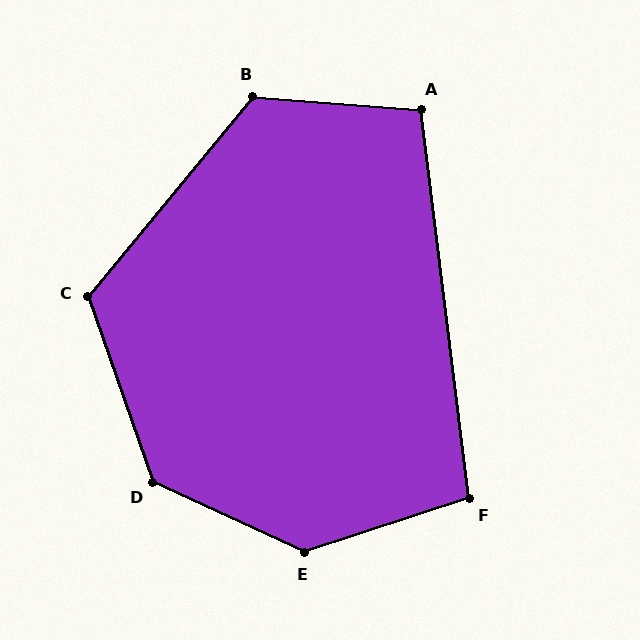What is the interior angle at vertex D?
Approximately 134 degrees (obtuse).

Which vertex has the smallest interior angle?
F, at approximately 101 degrees.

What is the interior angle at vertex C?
Approximately 121 degrees (obtuse).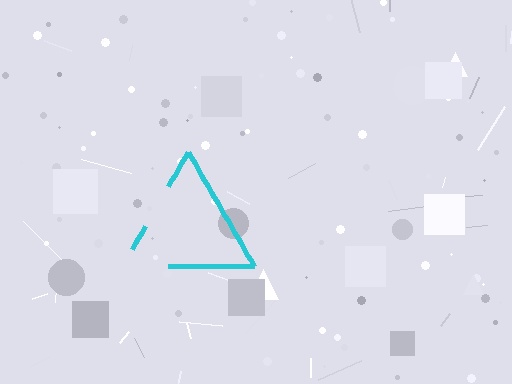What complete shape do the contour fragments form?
The contour fragments form a triangle.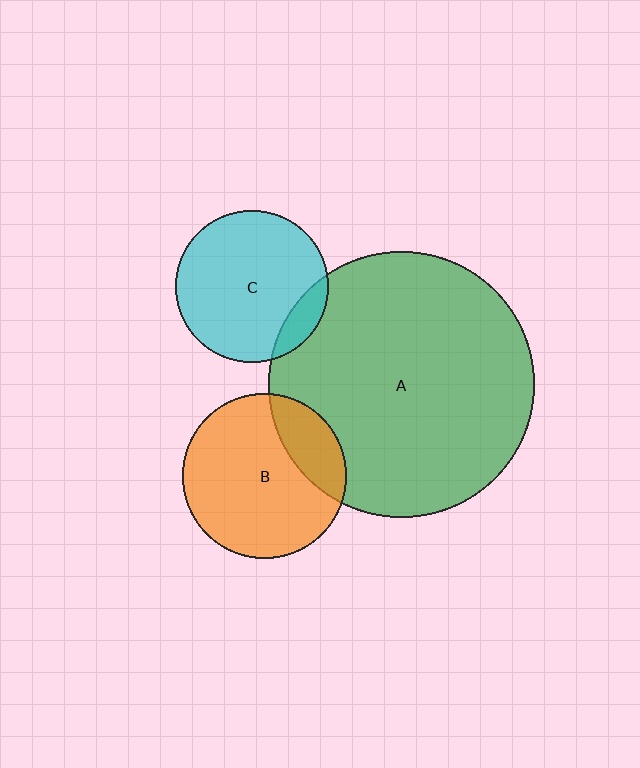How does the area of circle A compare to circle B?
Approximately 2.6 times.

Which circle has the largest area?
Circle A (green).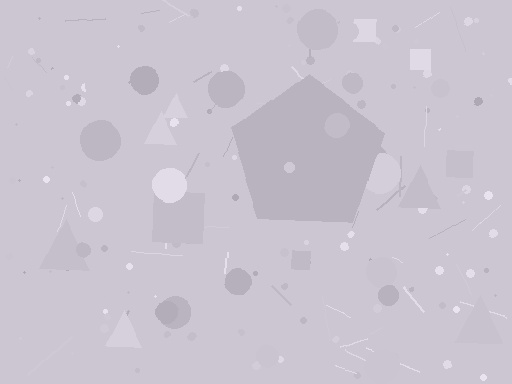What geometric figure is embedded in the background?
A pentagon is embedded in the background.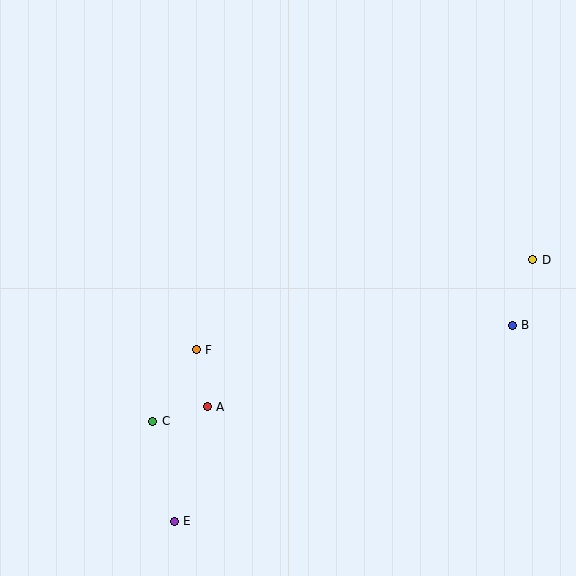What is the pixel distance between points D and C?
The distance between D and C is 413 pixels.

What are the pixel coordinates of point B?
Point B is at (512, 325).